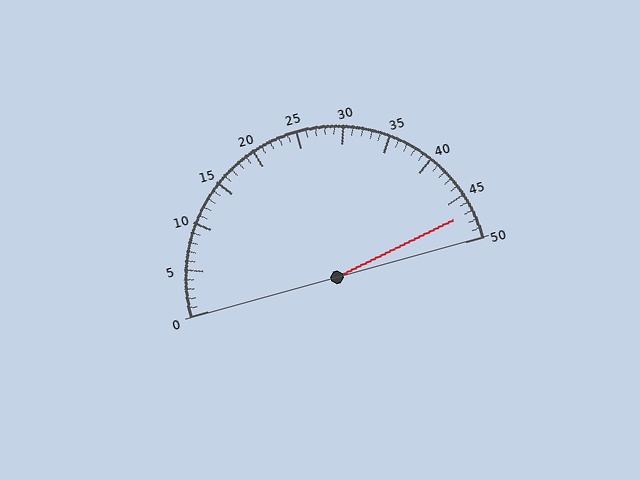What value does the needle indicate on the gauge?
The needle indicates approximately 47.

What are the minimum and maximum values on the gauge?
The gauge ranges from 0 to 50.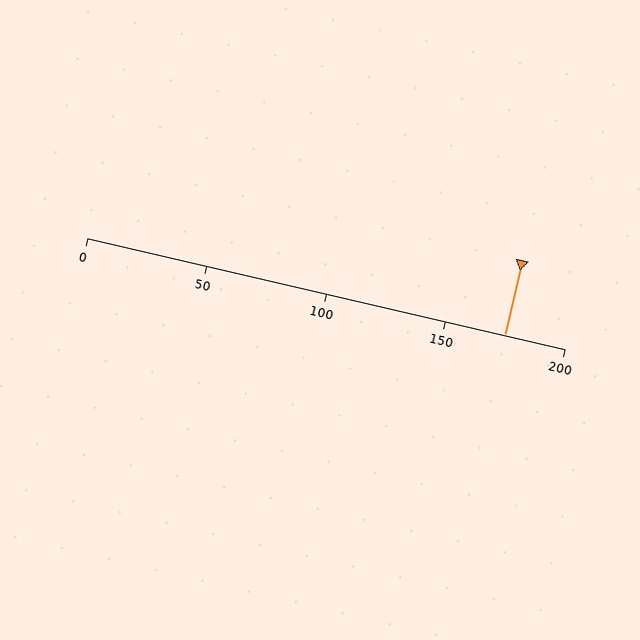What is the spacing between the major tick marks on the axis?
The major ticks are spaced 50 apart.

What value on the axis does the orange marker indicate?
The marker indicates approximately 175.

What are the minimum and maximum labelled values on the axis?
The axis runs from 0 to 200.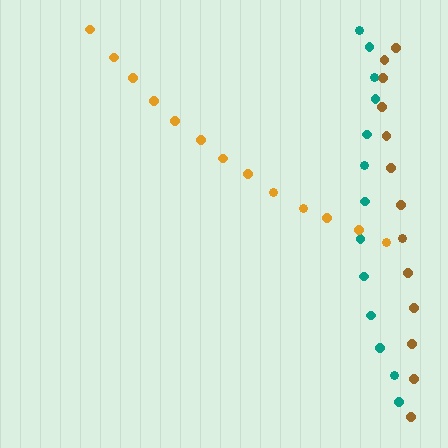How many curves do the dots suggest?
There are 3 distinct paths.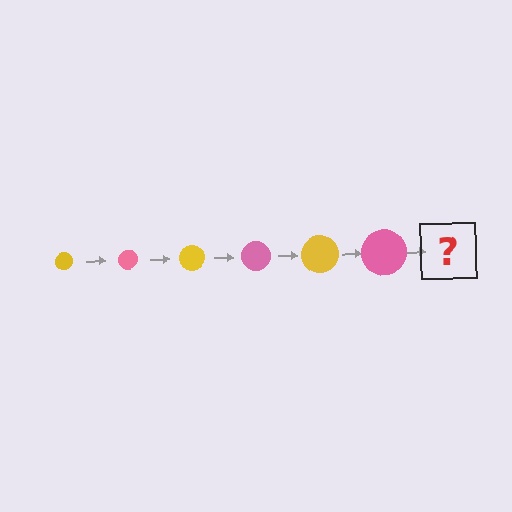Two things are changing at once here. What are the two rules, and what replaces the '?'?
The two rules are that the circle grows larger each step and the color cycles through yellow and pink. The '?' should be a yellow circle, larger than the previous one.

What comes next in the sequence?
The next element should be a yellow circle, larger than the previous one.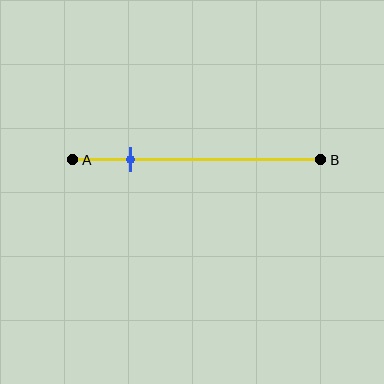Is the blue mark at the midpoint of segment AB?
No, the mark is at about 25% from A, not at the 50% midpoint.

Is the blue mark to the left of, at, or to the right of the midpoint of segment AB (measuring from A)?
The blue mark is to the left of the midpoint of segment AB.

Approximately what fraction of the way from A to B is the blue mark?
The blue mark is approximately 25% of the way from A to B.